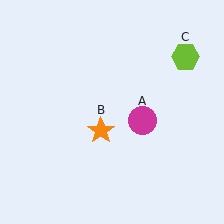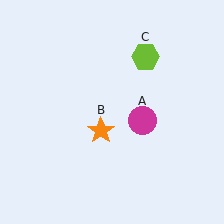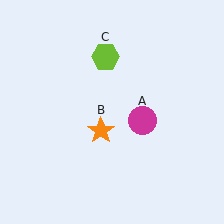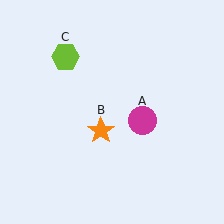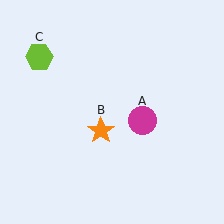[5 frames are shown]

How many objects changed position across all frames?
1 object changed position: lime hexagon (object C).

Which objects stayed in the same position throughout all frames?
Magenta circle (object A) and orange star (object B) remained stationary.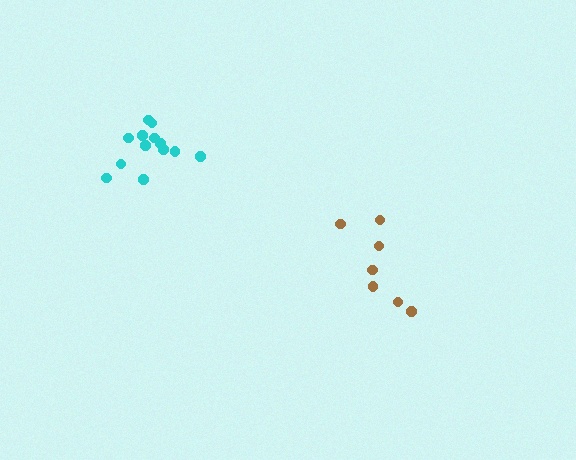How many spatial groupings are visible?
There are 2 spatial groupings.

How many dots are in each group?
Group 1: 7 dots, Group 2: 13 dots (20 total).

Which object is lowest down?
The brown cluster is bottommost.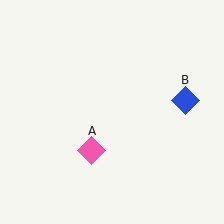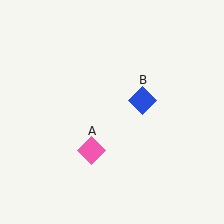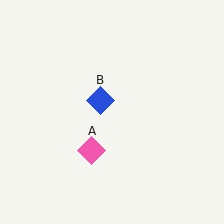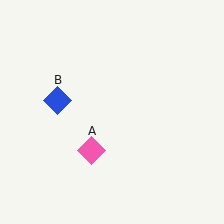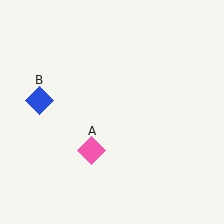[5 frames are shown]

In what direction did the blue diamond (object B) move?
The blue diamond (object B) moved left.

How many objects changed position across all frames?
1 object changed position: blue diamond (object B).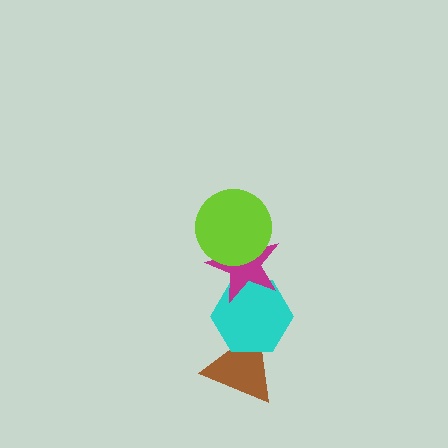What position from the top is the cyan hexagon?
The cyan hexagon is 3rd from the top.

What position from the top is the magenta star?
The magenta star is 2nd from the top.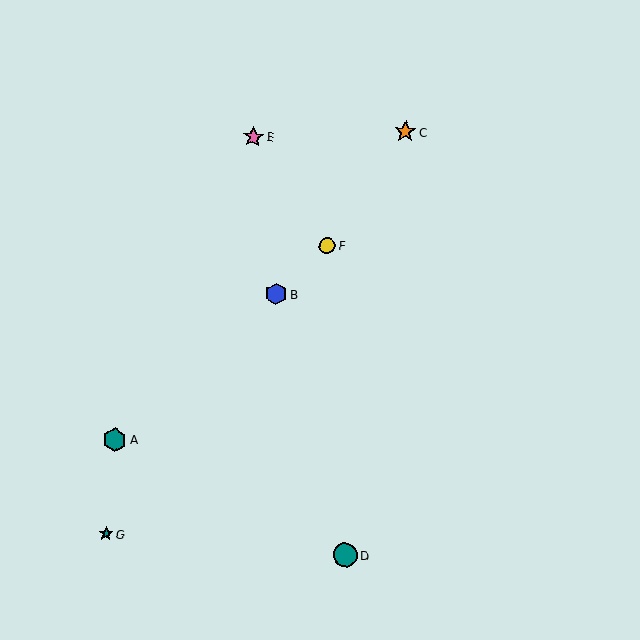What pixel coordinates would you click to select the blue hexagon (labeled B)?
Click at (276, 294) to select the blue hexagon B.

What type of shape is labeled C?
Shape C is an orange star.